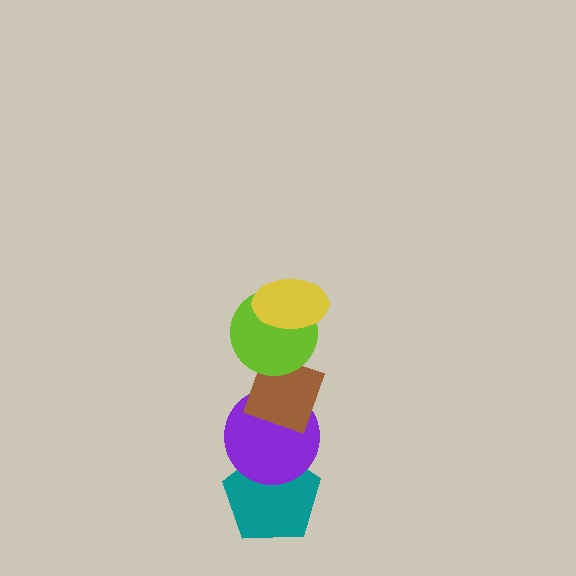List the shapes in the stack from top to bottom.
From top to bottom: the yellow ellipse, the lime circle, the brown diamond, the purple circle, the teal pentagon.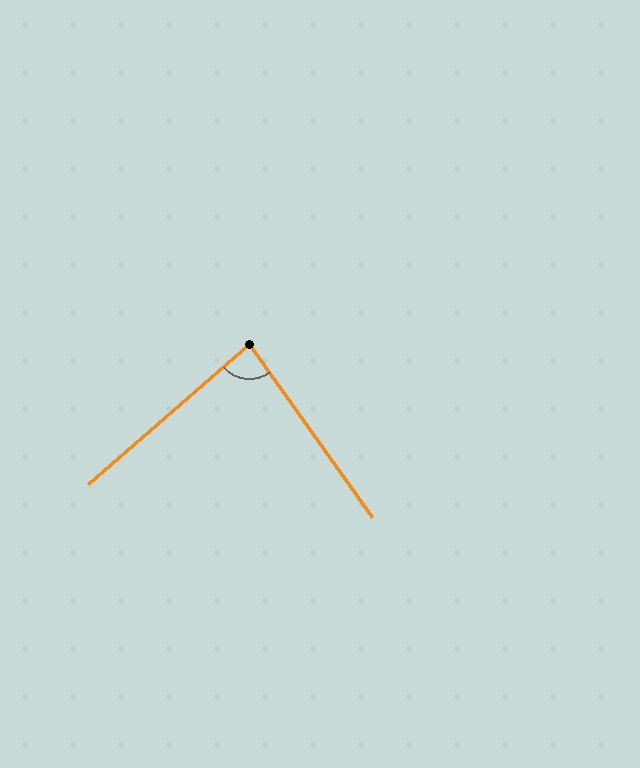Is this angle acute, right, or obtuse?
It is acute.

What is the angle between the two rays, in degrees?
Approximately 84 degrees.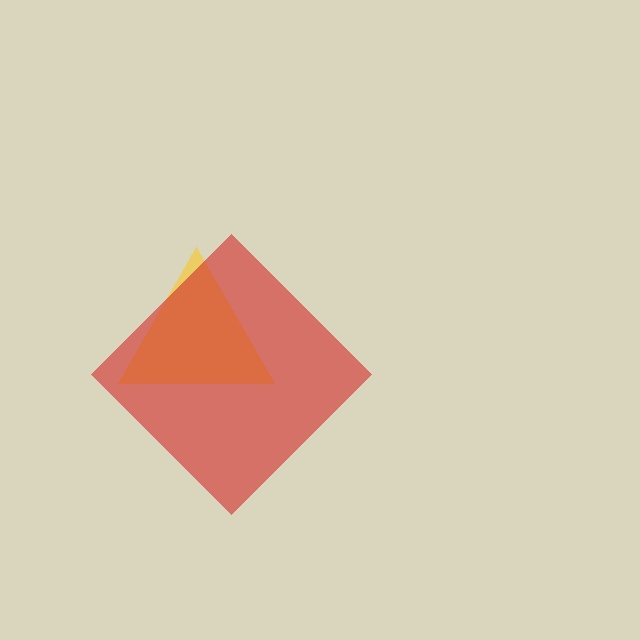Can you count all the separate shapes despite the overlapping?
Yes, there are 2 separate shapes.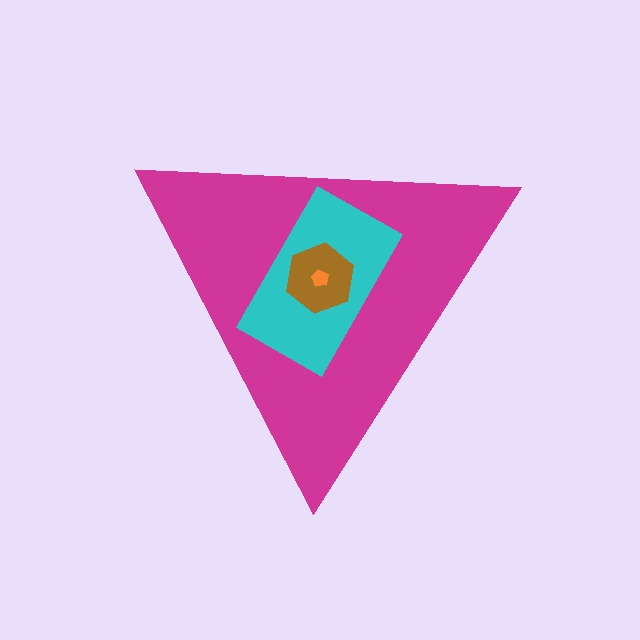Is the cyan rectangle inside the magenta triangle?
Yes.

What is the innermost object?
The orange pentagon.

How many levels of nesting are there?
4.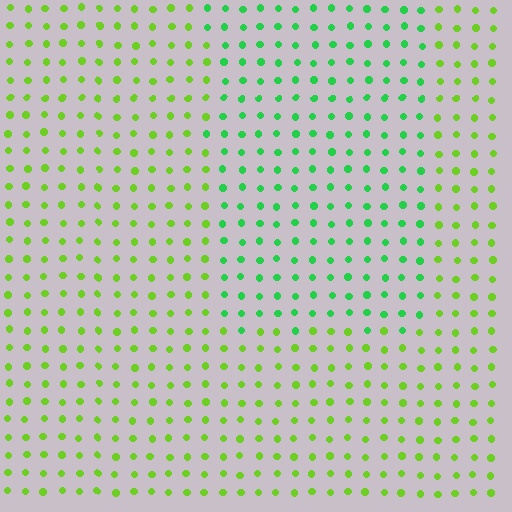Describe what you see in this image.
The image is filled with small lime elements in a uniform arrangement. A rectangle-shaped region is visible where the elements are tinted to a slightly different hue, forming a subtle color boundary.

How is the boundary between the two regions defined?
The boundary is defined purely by a slight shift in hue (about 38 degrees). Spacing, size, and orientation are identical on both sides.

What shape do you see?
I see a rectangle.